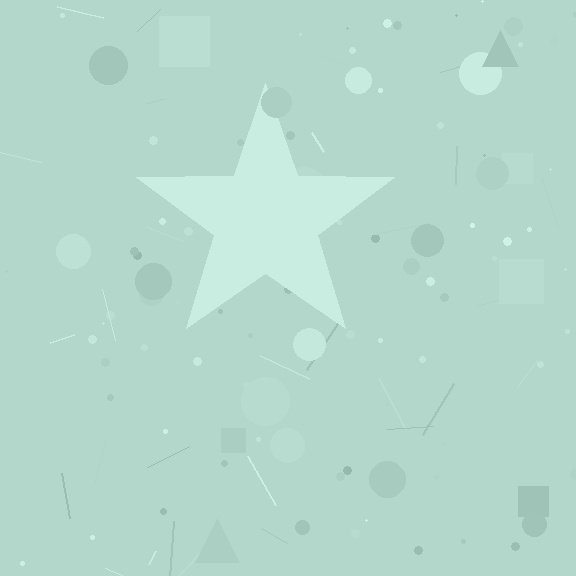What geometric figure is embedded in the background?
A star is embedded in the background.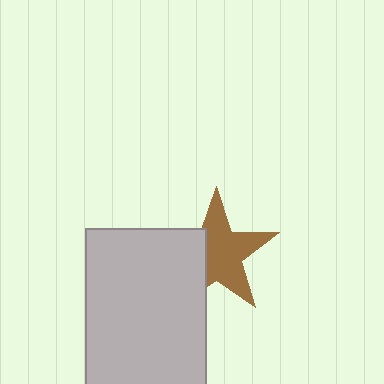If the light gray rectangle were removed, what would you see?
You would see the complete brown star.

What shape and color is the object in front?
The object in front is a light gray rectangle.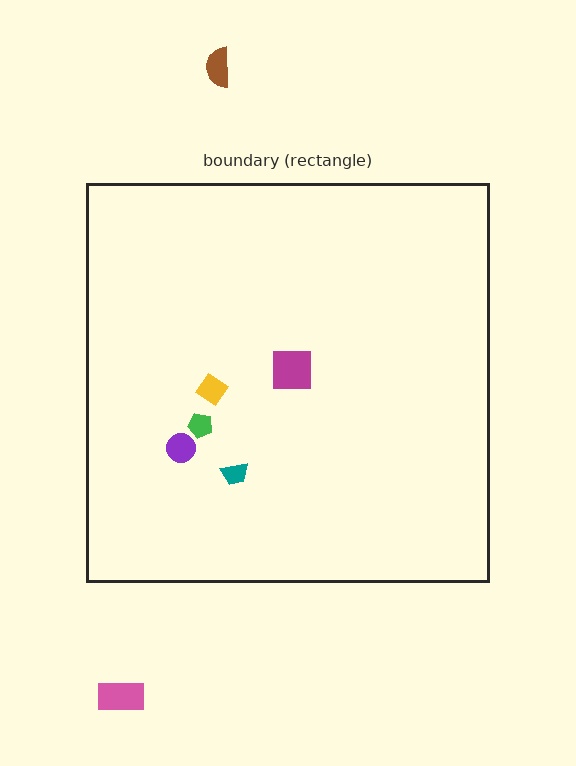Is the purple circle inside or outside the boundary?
Inside.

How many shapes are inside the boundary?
5 inside, 2 outside.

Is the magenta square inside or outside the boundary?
Inside.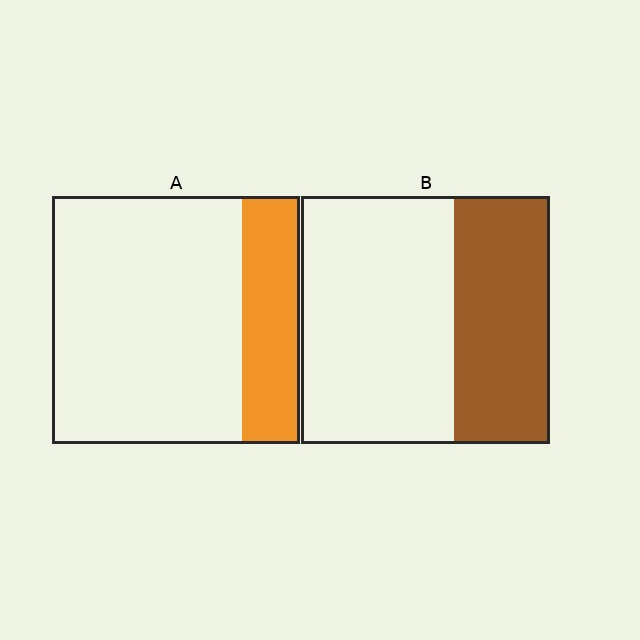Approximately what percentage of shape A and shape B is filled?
A is approximately 25% and B is approximately 40%.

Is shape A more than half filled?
No.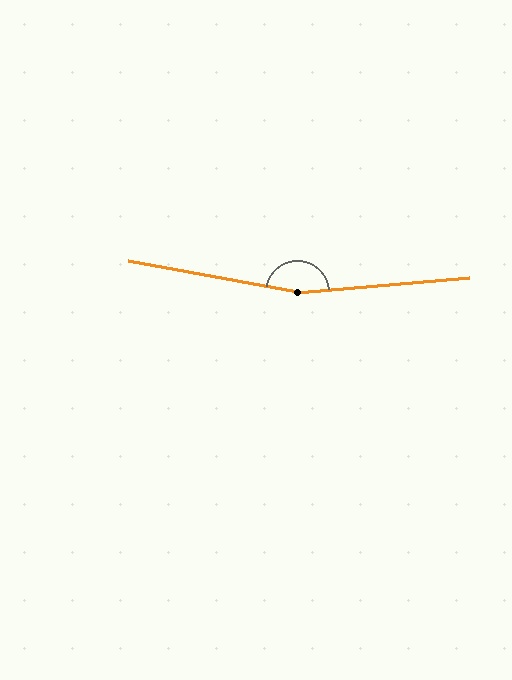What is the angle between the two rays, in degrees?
Approximately 165 degrees.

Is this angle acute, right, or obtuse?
It is obtuse.